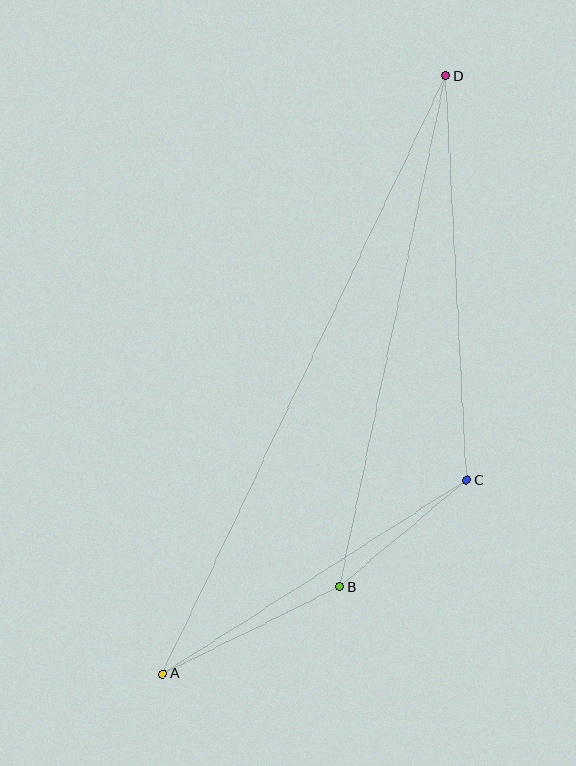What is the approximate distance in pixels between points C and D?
The distance between C and D is approximately 406 pixels.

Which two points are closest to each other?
Points B and C are closest to each other.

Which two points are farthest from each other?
Points A and D are farthest from each other.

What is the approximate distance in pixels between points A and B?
The distance between A and B is approximately 197 pixels.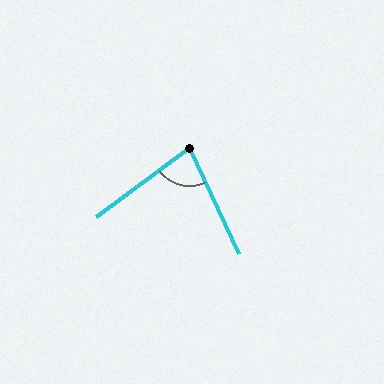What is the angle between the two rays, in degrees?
Approximately 78 degrees.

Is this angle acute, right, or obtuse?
It is acute.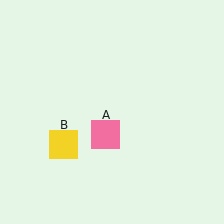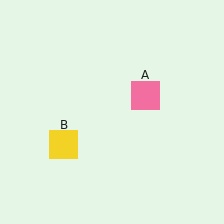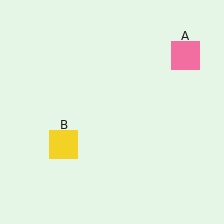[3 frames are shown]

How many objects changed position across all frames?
1 object changed position: pink square (object A).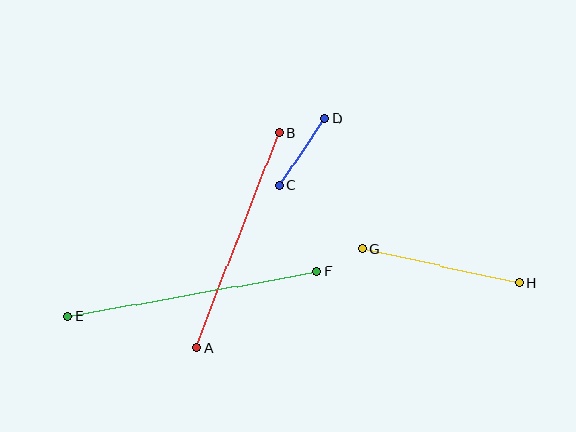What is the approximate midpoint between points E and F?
The midpoint is at approximately (192, 294) pixels.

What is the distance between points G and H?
The distance is approximately 161 pixels.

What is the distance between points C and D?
The distance is approximately 80 pixels.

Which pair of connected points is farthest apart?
Points E and F are farthest apart.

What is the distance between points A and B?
The distance is approximately 230 pixels.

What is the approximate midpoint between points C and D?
The midpoint is at approximately (302, 152) pixels.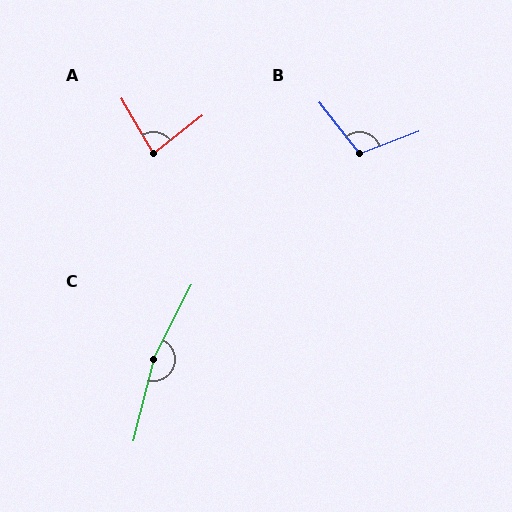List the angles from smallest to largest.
A (82°), B (107°), C (167°).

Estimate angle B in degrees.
Approximately 107 degrees.